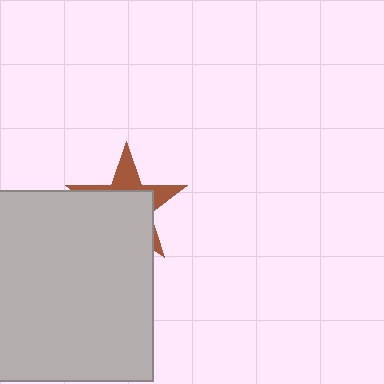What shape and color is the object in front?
The object in front is a light gray square.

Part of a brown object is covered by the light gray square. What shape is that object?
It is a star.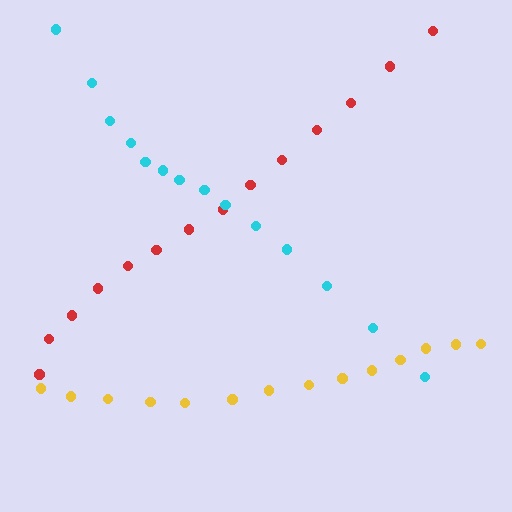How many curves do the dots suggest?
There are 3 distinct paths.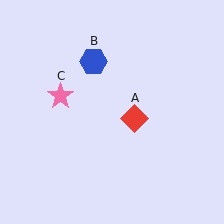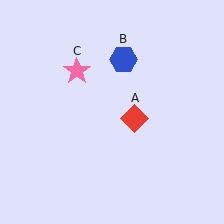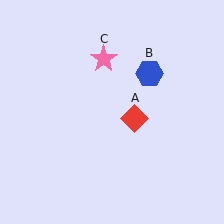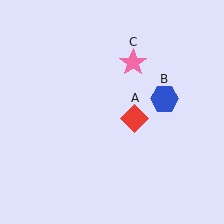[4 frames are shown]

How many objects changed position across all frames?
2 objects changed position: blue hexagon (object B), pink star (object C).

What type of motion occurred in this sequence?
The blue hexagon (object B), pink star (object C) rotated clockwise around the center of the scene.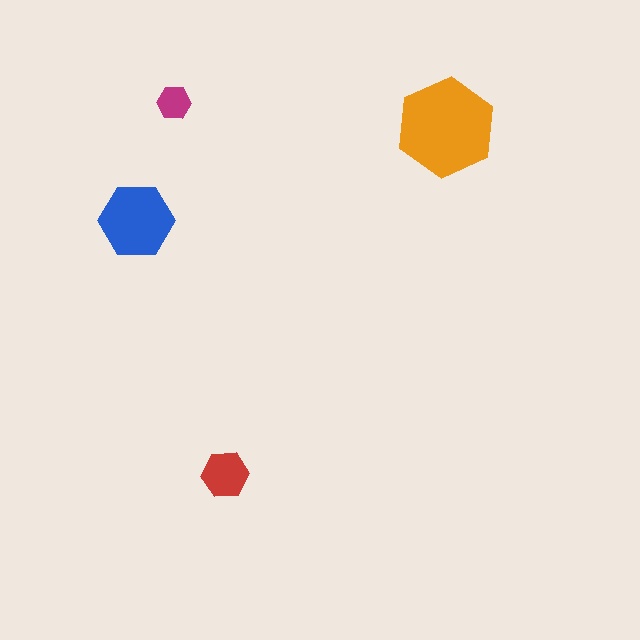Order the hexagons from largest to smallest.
the orange one, the blue one, the red one, the magenta one.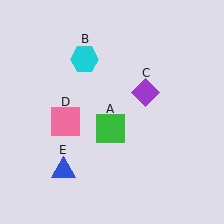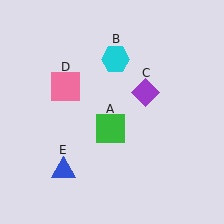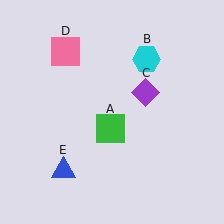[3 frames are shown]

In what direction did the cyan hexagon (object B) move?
The cyan hexagon (object B) moved right.